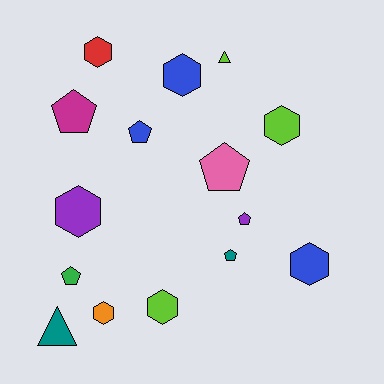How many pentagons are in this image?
There are 6 pentagons.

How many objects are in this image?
There are 15 objects.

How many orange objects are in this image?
There is 1 orange object.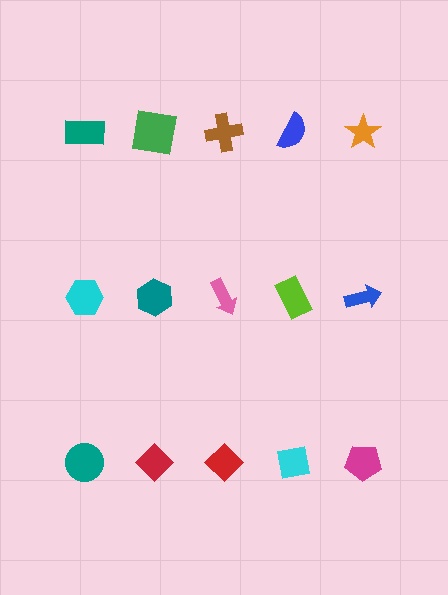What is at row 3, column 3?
A red diamond.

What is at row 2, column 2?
A teal hexagon.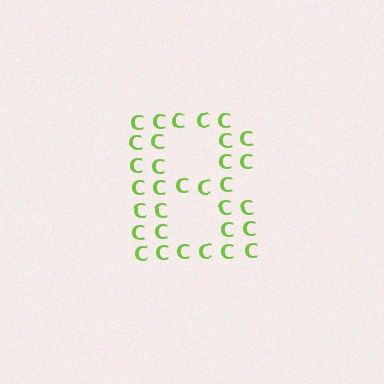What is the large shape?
The large shape is the letter B.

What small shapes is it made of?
It is made of small letter C's.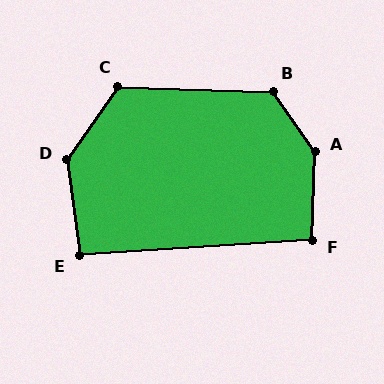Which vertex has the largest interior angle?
A, at approximately 144 degrees.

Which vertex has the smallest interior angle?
E, at approximately 94 degrees.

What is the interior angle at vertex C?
Approximately 123 degrees (obtuse).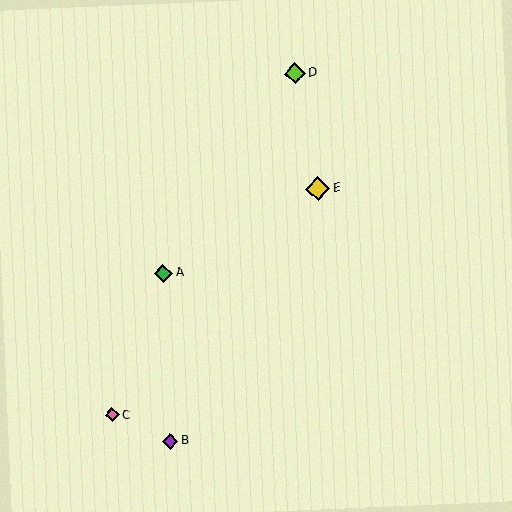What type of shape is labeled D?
Shape D is a lime diamond.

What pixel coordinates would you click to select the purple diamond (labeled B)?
Click at (170, 441) to select the purple diamond B.